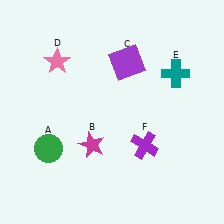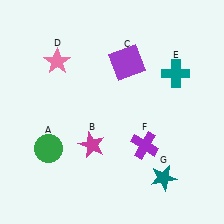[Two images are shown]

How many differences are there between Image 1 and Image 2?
There is 1 difference between the two images.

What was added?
A teal star (G) was added in Image 2.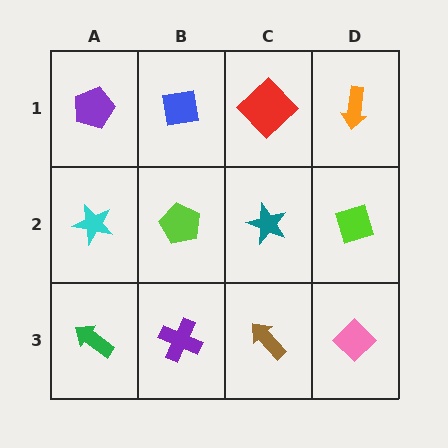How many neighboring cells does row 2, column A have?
3.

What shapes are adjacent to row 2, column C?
A red diamond (row 1, column C), a brown arrow (row 3, column C), a lime pentagon (row 2, column B), a lime diamond (row 2, column D).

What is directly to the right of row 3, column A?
A purple cross.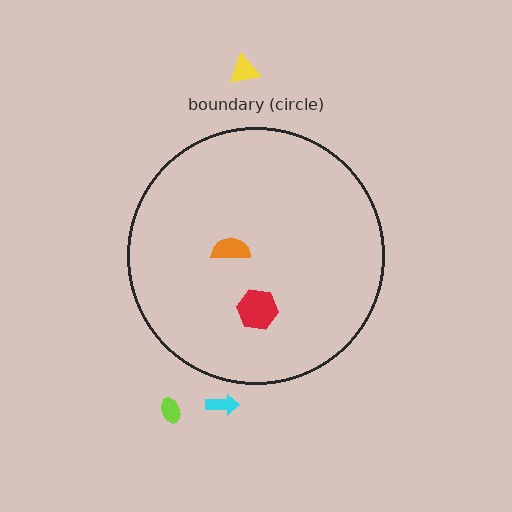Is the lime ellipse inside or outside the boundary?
Outside.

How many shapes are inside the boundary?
2 inside, 3 outside.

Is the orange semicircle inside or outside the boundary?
Inside.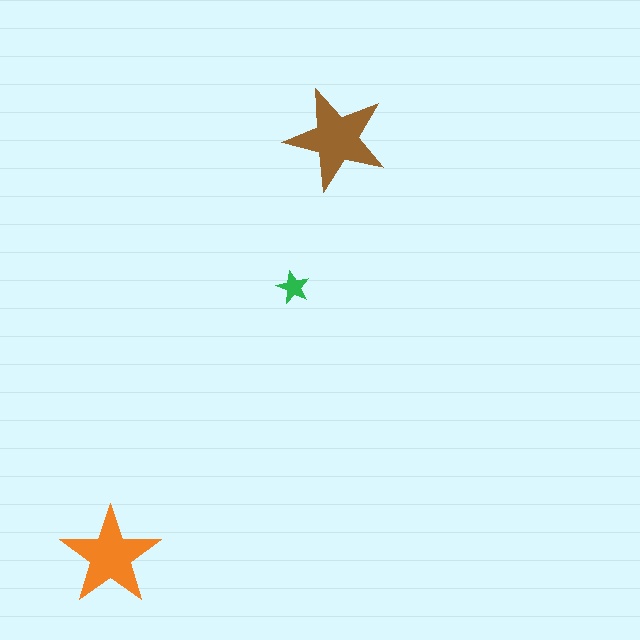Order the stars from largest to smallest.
the brown one, the orange one, the green one.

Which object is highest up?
The brown star is topmost.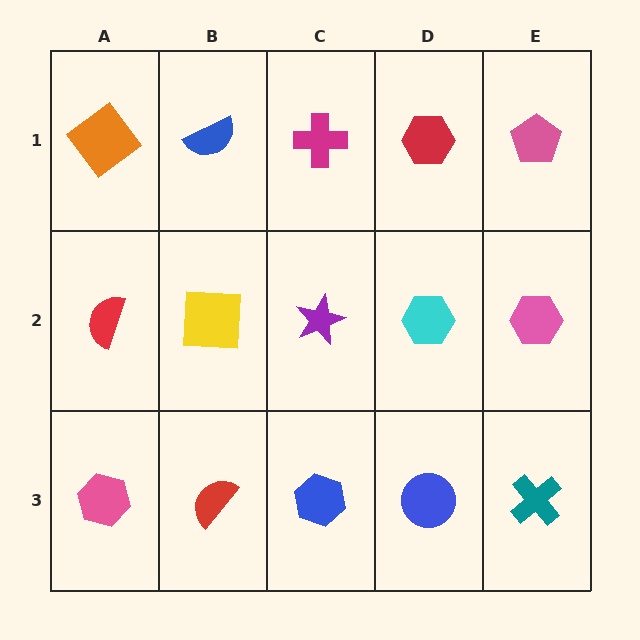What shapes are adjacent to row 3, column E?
A pink hexagon (row 2, column E), a blue circle (row 3, column D).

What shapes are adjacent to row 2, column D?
A red hexagon (row 1, column D), a blue circle (row 3, column D), a purple star (row 2, column C), a pink hexagon (row 2, column E).